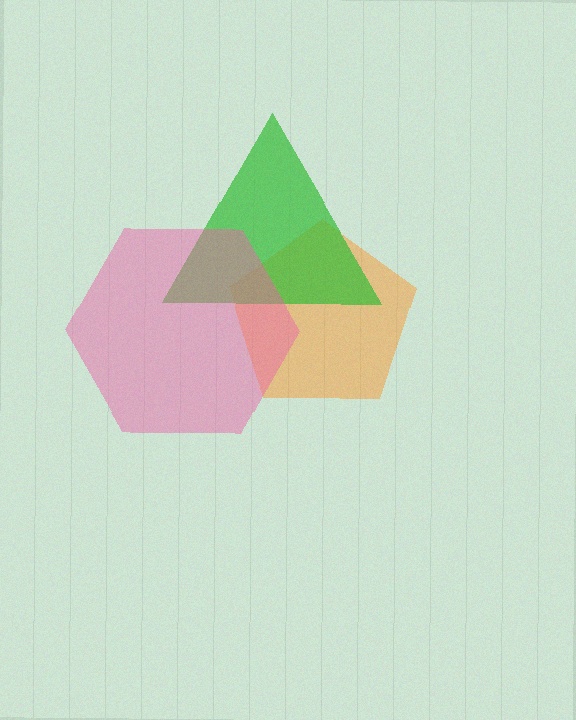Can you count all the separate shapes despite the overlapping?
Yes, there are 3 separate shapes.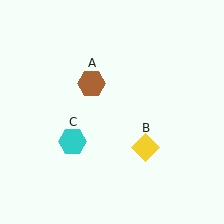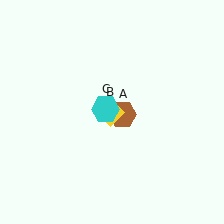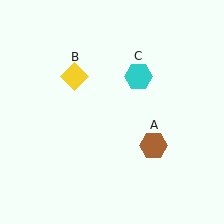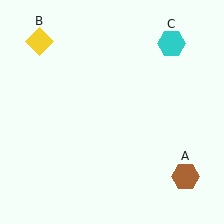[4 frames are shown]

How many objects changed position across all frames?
3 objects changed position: brown hexagon (object A), yellow diamond (object B), cyan hexagon (object C).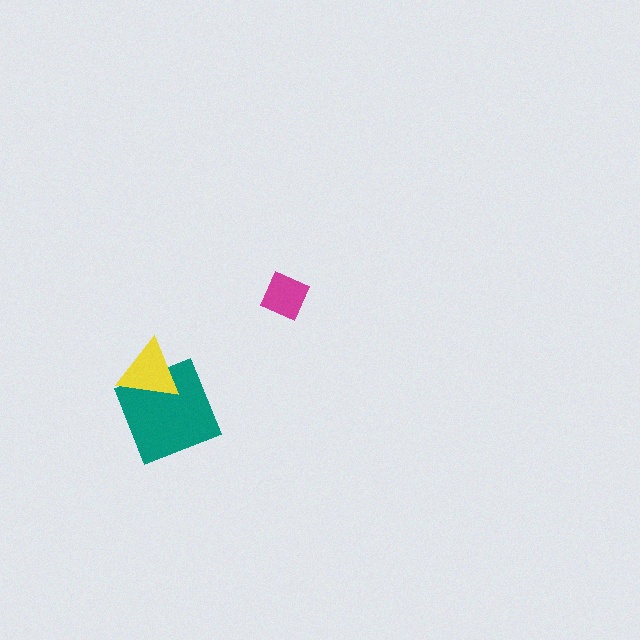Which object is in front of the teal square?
The yellow triangle is in front of the teal square.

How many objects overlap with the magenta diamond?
0 objects overlap with the magenta diamond.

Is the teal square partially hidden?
Yes, it is partially covered by another shape.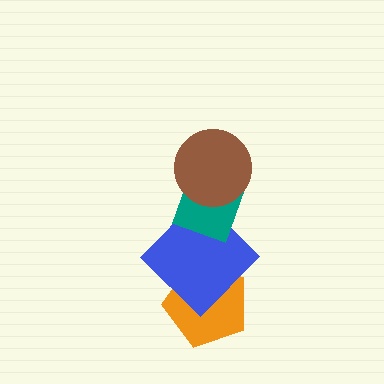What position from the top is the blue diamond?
The blue diamond is 3rd from the top.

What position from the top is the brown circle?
The brown circle is 1st from the top.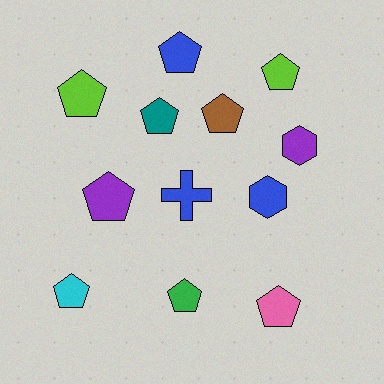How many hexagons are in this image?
There are 2 hexagons.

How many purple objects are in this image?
There are 2 purple objects.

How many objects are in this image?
There are 12 objects.